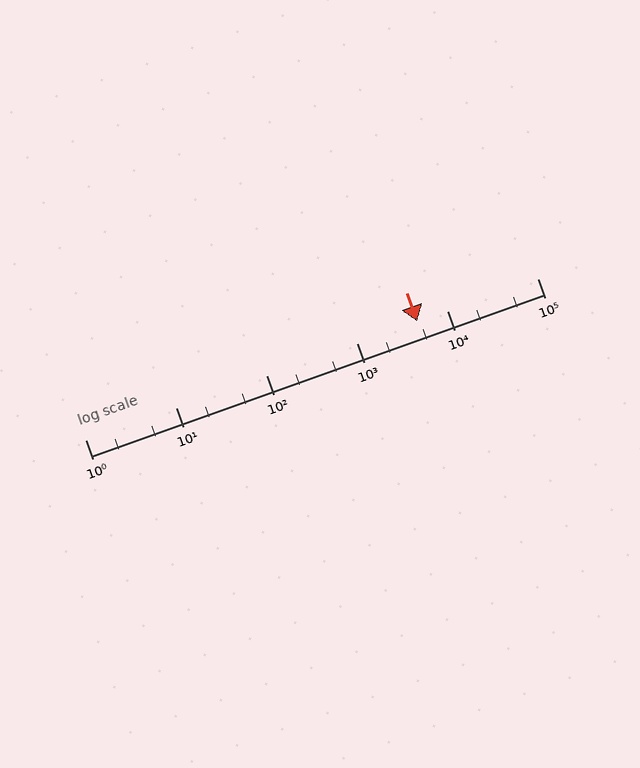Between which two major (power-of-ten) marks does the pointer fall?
The pointer is between 1000 and 10000.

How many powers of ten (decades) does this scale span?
The scale spans 5 decades, from 1 to 100000.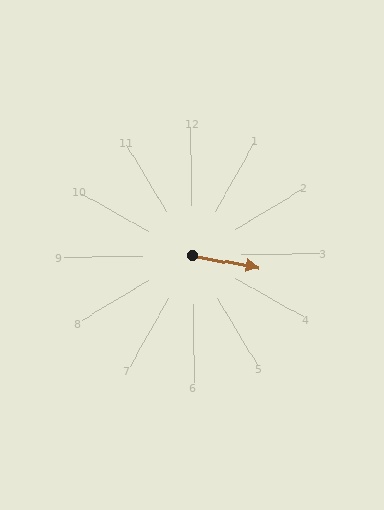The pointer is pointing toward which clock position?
Roughly 3 o'clock.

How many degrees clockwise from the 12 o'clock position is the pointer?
Approximately 101 degrees.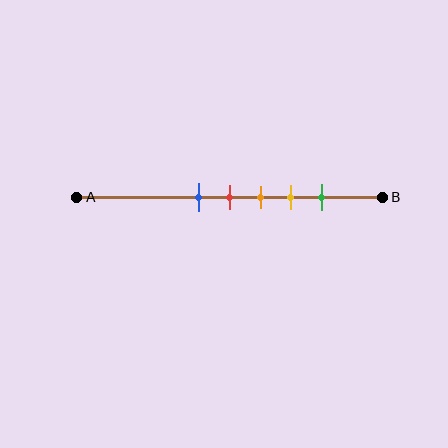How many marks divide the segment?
There are 5 marks dividing the segment.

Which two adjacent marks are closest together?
The blue and red marks are the closest adjacent pair.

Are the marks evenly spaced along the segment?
Yes, the marks are approximately evenly spaced.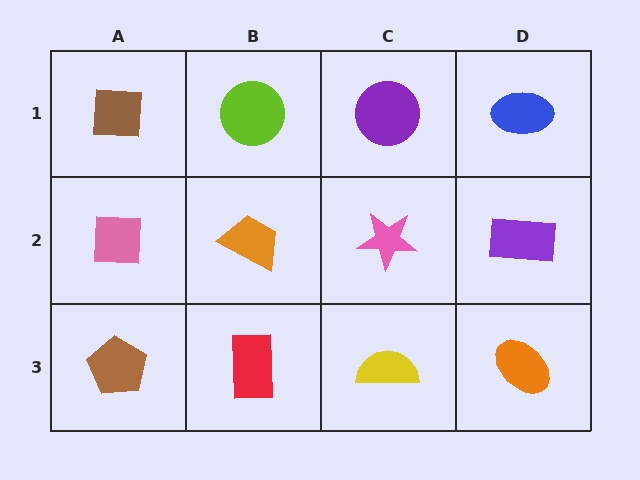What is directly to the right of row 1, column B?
A purple circle.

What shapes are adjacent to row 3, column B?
An orange trapezoid (row 2, column B), a brown pentagon (row 3, column A), a yellow semicircle (row 3, column C).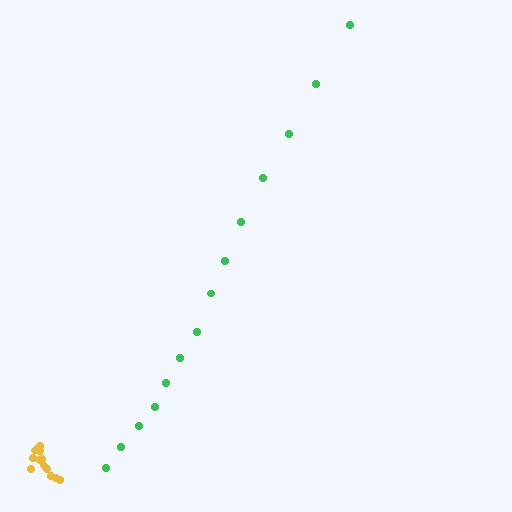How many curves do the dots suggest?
There are 2 distinct paths.